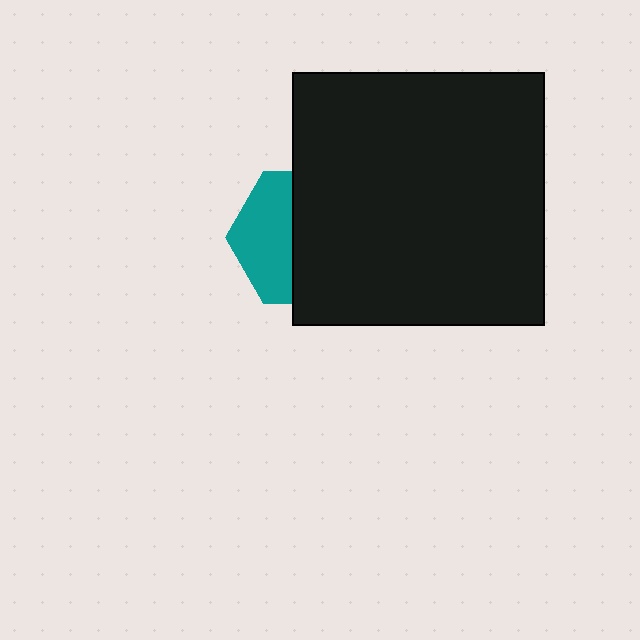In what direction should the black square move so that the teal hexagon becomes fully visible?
The black square should move right. That is the shortest direction to clear the overlap and leave the teal hexagon fully visible.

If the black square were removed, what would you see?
You would see the complete teal hexagon.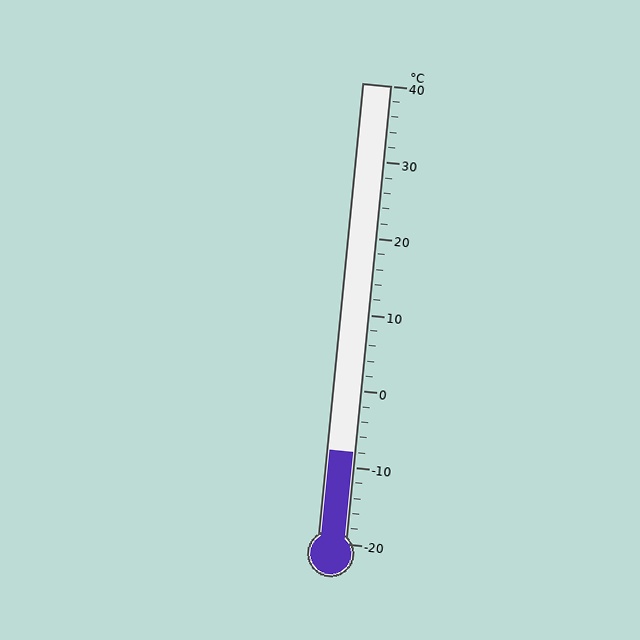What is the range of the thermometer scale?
The thermometer scale ranges from -20°C to 40°C.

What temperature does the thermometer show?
The thermometer shows approximately -8°C.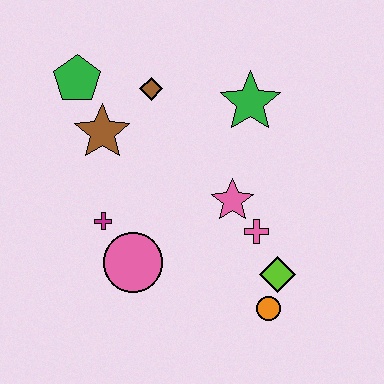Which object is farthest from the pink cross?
The green pentagon is farthest from the pink cross.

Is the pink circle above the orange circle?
Yes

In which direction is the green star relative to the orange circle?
The green star is above the orange circle.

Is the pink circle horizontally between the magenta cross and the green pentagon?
No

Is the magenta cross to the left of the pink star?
Yes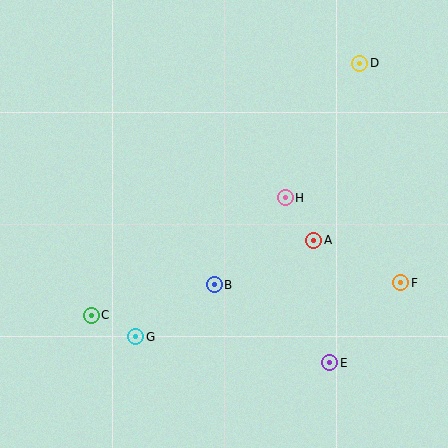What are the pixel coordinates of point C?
Point C is at (91, 315).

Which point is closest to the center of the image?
Point B at (214, 285) is closest to the center.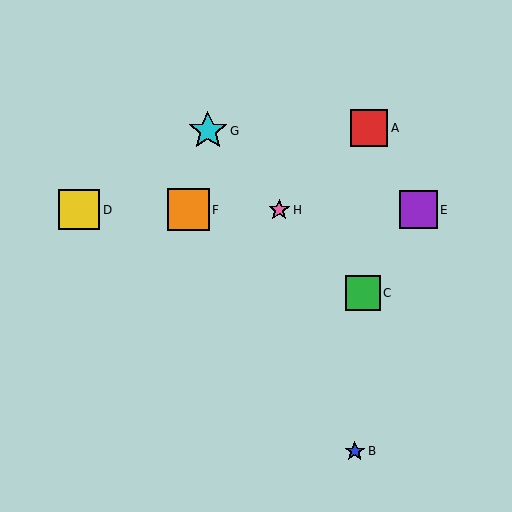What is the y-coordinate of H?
Object H is at y≈210.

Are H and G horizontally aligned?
No, H is at y≈210 and G is at y≈131.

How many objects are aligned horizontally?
4 objects (D, E, F, H) are aligned horizontally.